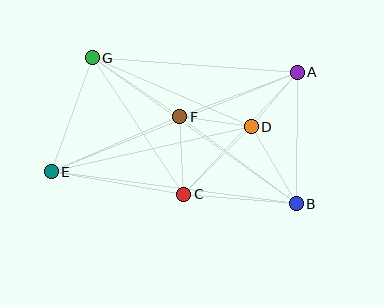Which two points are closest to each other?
Points A and D are closest to each other.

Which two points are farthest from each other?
Points A and E are farthest from each other.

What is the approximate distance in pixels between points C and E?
The distance between C and E is approximately 135 pixels.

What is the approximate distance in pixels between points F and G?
The distance between F and G is approximately 105 pixels.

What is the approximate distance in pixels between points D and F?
The distance between D and F is approximately 72 pixels.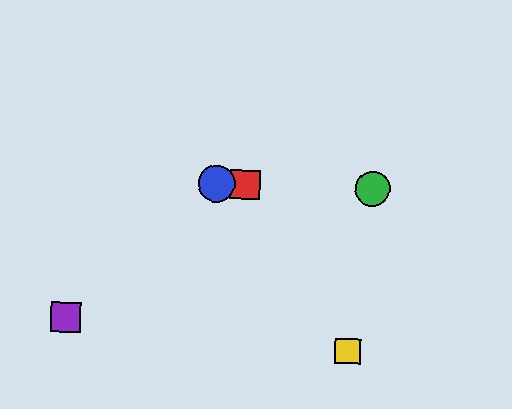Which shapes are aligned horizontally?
The red square, the blue circle, the green circle are aligned horizontally.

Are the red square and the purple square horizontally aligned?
No, the red square is at y≈185 and the purple square is at y≈318.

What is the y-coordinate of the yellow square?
The yellow square is at y≈351.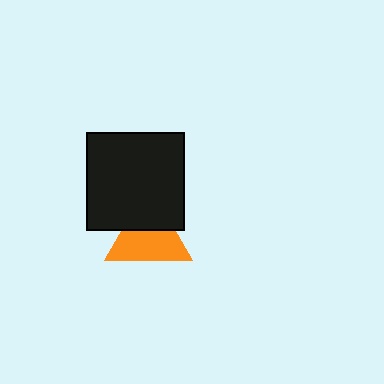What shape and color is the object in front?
The object in front is a black square.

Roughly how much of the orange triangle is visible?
About half of it is visible (roughly 62%).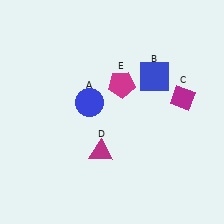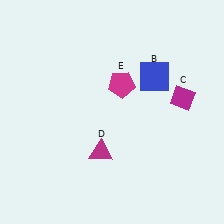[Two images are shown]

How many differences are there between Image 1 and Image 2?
There is 1 difference between the two images.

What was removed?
The blue circle (A) was removed in Image 2.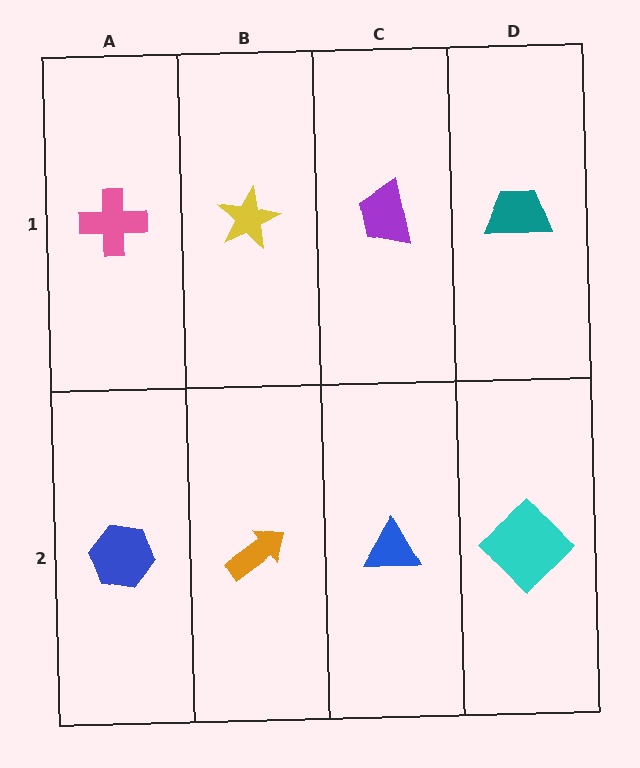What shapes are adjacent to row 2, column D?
A teal trapezoid (row 1, column D), a blue triangle (row 2, column C).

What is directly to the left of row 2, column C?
An orange arrow.